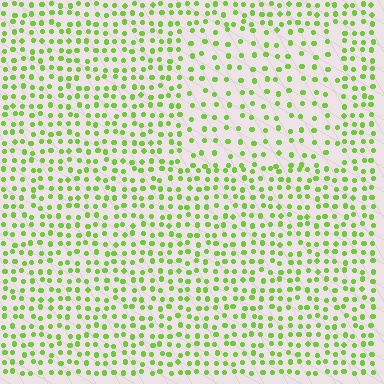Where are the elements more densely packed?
The elements are more densely packed outside the rectangle boundary.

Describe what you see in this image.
The image contains small lime elements arranged at two different densities. A rectangle-shaped region is visible where the elements are less densely packed than the surrounding area.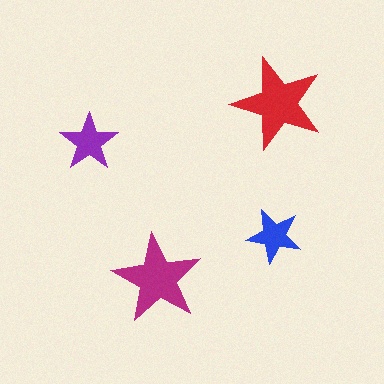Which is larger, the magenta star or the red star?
The red one.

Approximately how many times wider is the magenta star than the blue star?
About 1.5 times wider.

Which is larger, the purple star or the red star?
The red one.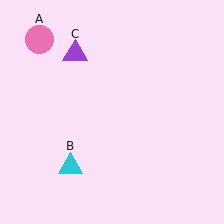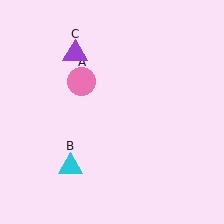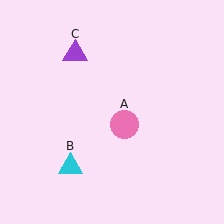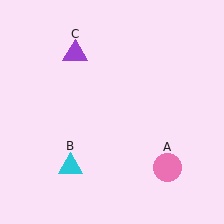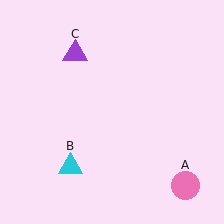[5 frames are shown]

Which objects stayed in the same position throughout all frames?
Cyan triangle (object B) and purple triangle (object C) remained stationary.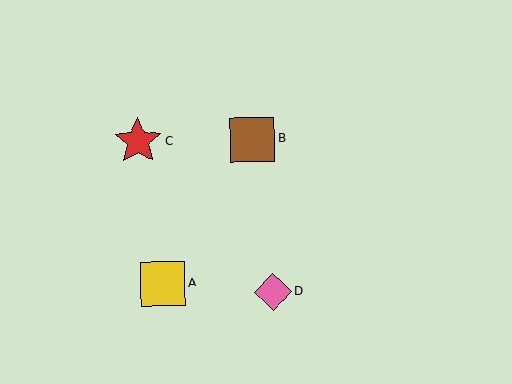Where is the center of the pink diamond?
The center of the pink diamond is at (273, 292).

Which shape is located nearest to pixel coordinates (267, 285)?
The pink diamond (labeled D) at (273, 292) is nearest to that location.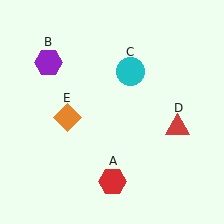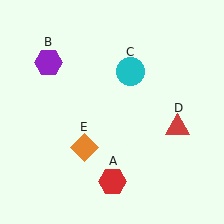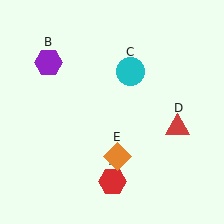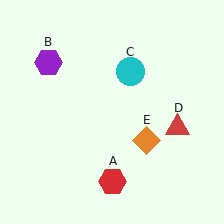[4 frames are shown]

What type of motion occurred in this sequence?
The orange diamond (object E) rotated counterclockwise around the center of the scene.